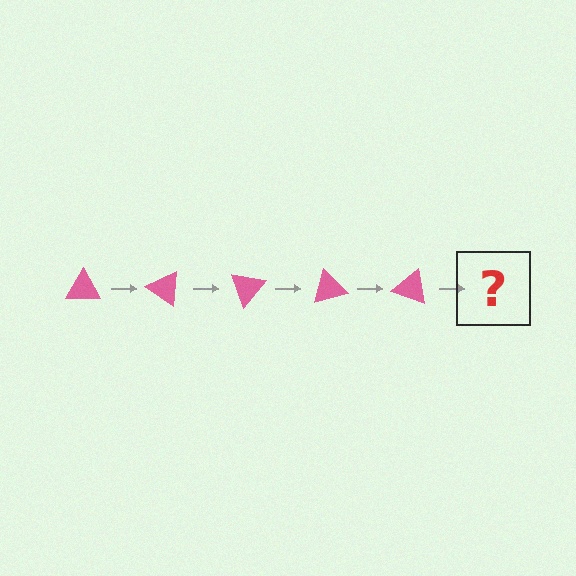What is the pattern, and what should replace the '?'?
The pattern is that the triangle rotates 35 degrees each step. The '?' should be a pink triangle rotated 175 degrees.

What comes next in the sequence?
The next element should be a pink triangle rotated 175 degrees.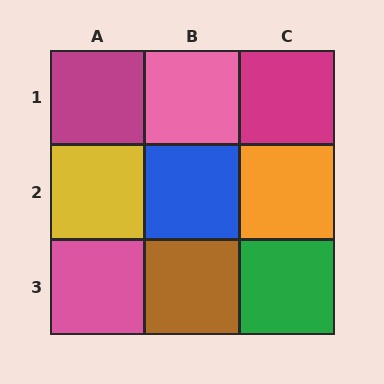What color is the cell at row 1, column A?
Magenta.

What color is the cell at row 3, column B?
Brown.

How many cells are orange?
1 cell is orange.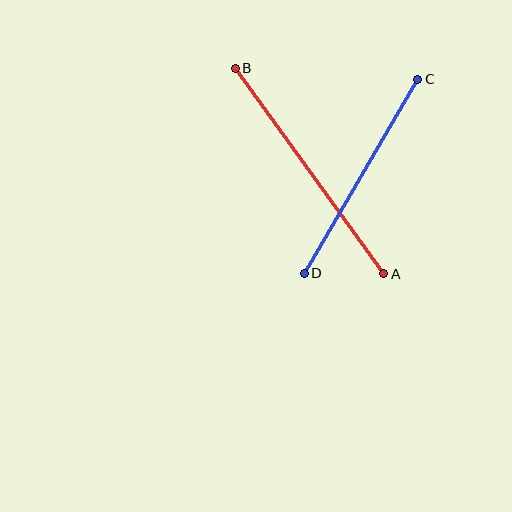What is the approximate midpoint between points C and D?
The midpoint is at approximately (361, 176) pixels.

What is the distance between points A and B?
The distance is approximately 253 pixels.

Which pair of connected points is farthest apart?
Points A and B are farthest apart.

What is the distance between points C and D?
The distance is approximately 225 pixels.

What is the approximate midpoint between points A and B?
The midpoint is at approximately (310, 171) pixels.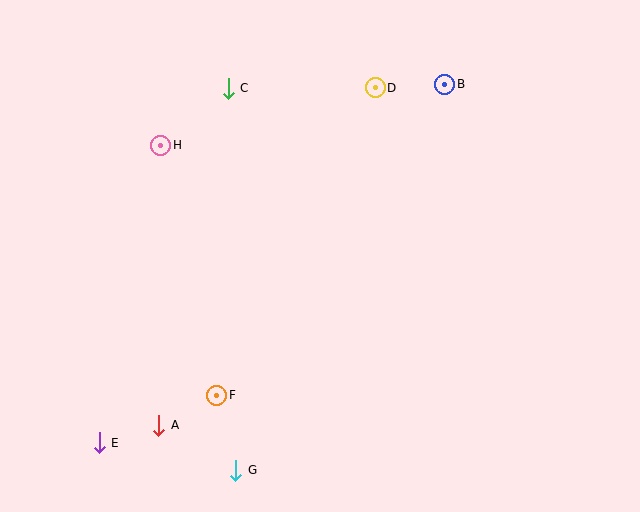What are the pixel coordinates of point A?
Point A is at (159, 425).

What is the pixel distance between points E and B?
The distance between E and B is 498 pixels.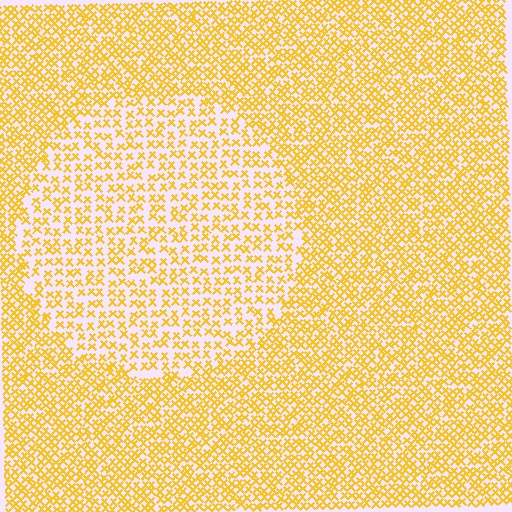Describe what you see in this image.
The image contains small yellow elements arranged at two different densities. A circle-shaped region is visible where the elements are less densely packed than the surrounding area.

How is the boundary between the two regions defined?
The boundary is defined by a change in element density (approximately 1.8x ratio). All elements are the same color, size, and shape.